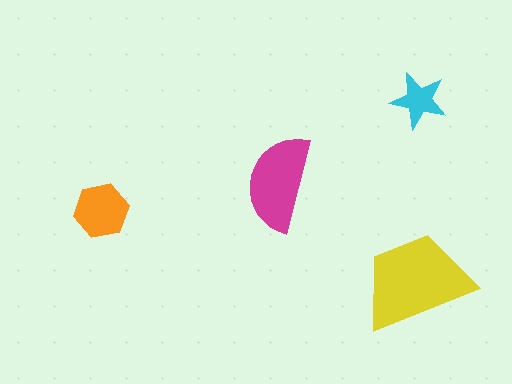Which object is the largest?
The yellow trapezoid.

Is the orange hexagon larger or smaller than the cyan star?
Larger.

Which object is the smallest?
The cyan star.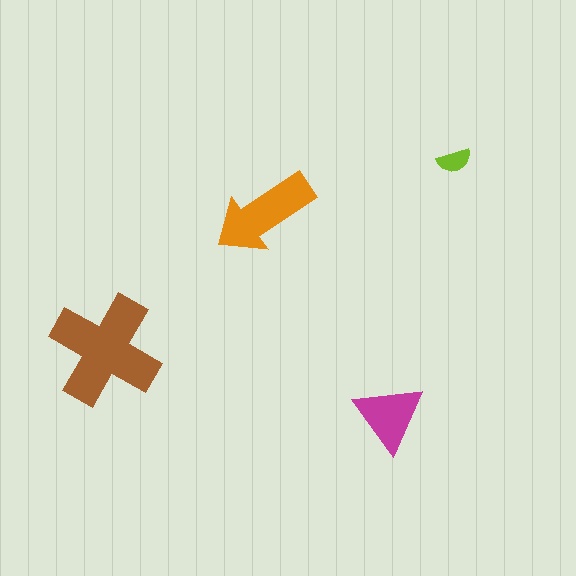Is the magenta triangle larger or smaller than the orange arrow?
Smaller.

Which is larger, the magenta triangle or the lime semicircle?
The magenta triangle.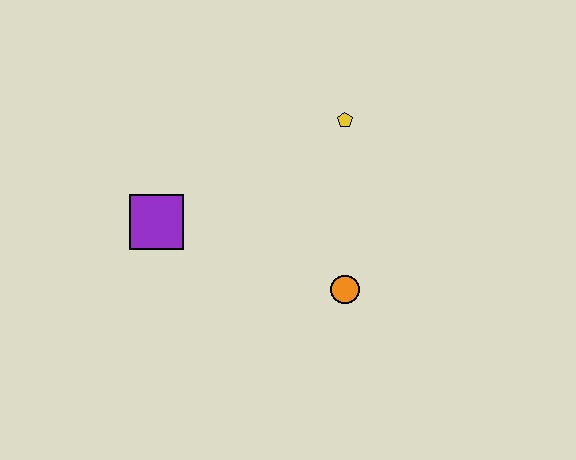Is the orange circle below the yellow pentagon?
Yes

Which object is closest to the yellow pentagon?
The orange circle is closest to the yellow pentagon.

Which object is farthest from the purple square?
The yellow pentagon is farthest from the purple square.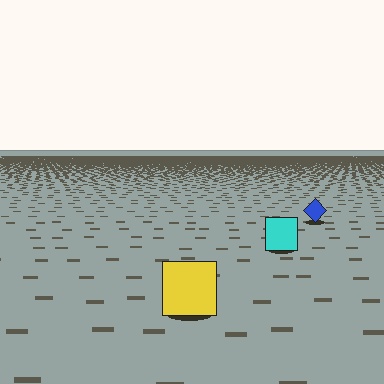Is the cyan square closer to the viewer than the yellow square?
No. The yellow square is closer — you can tell from the texture gradient: the ground texture is coarser near it.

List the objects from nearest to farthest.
From nearest to farthest: the yellow square, the cyan square, the blue diamond.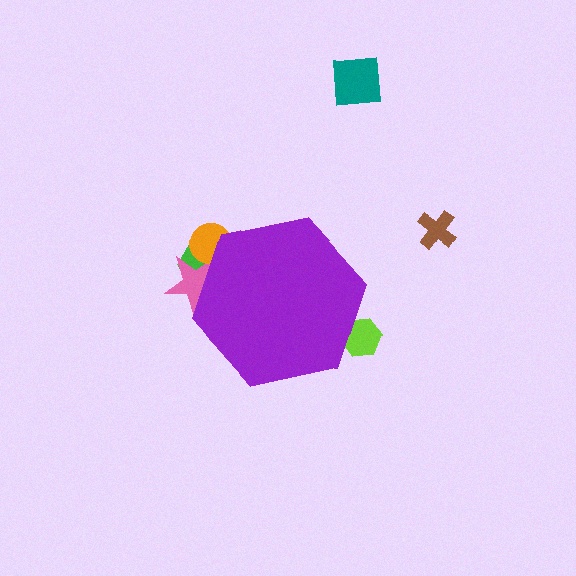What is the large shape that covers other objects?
A purple hexagon.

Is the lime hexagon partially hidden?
Yes, the lime hexagon is partially hidden behind the purple hexagon.